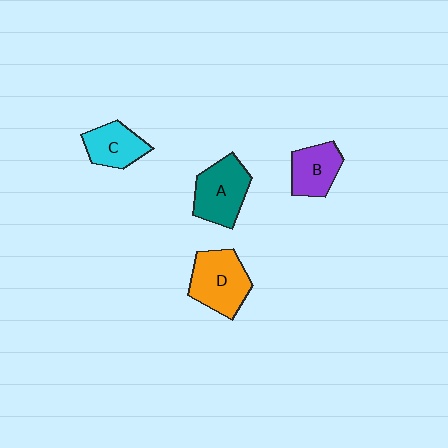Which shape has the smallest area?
Shape C (cyan).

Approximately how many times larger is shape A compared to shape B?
Approximately 1.3 times.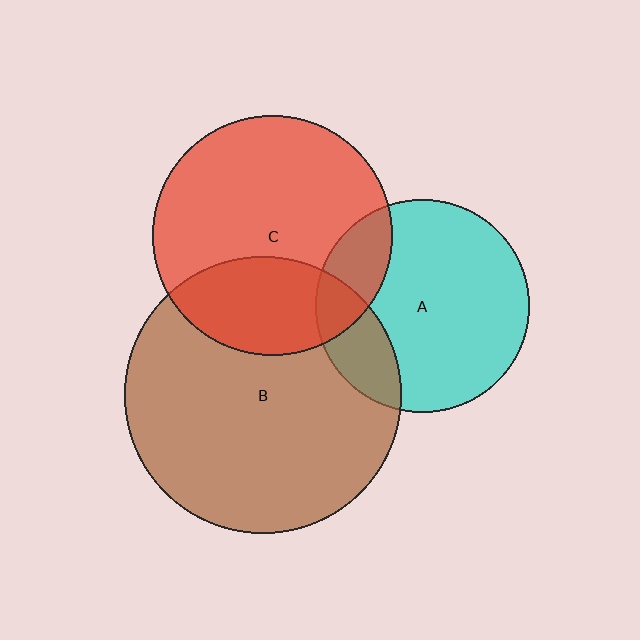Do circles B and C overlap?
Yes.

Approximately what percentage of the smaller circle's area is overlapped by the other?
Approximately 30%.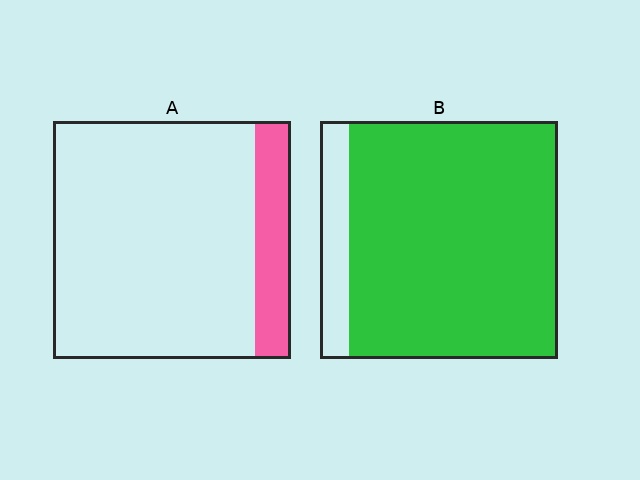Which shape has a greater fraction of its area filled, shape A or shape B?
Shape B.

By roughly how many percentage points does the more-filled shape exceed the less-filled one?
By roughly 75 percentage points (B over A).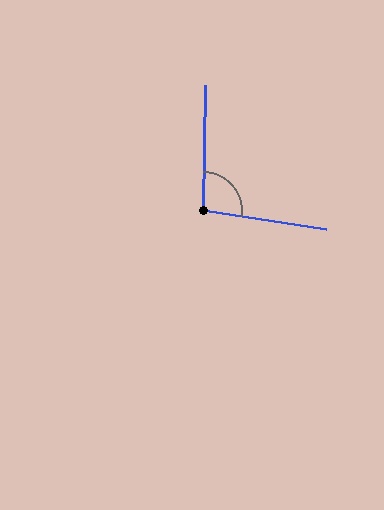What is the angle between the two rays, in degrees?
Approximately 98 degrees.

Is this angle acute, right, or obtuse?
It is obtuse.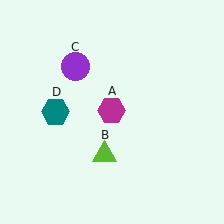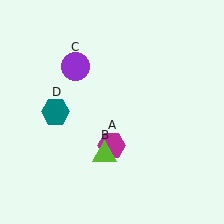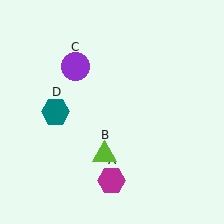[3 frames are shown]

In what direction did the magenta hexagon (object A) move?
The magenta hexagon (object A) moved down.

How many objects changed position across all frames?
1 object changed position: magenta hexagon (object A).